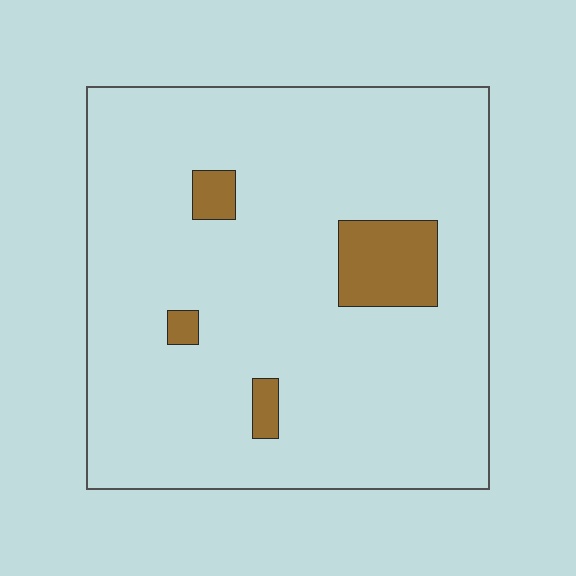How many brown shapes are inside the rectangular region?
4.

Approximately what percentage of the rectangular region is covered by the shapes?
Approximately 10%.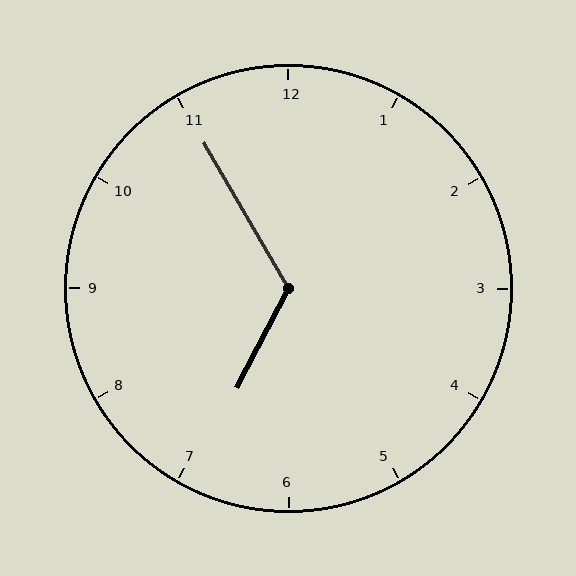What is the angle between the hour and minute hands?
Approximately 122 degrees.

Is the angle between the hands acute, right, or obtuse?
It is obtuse.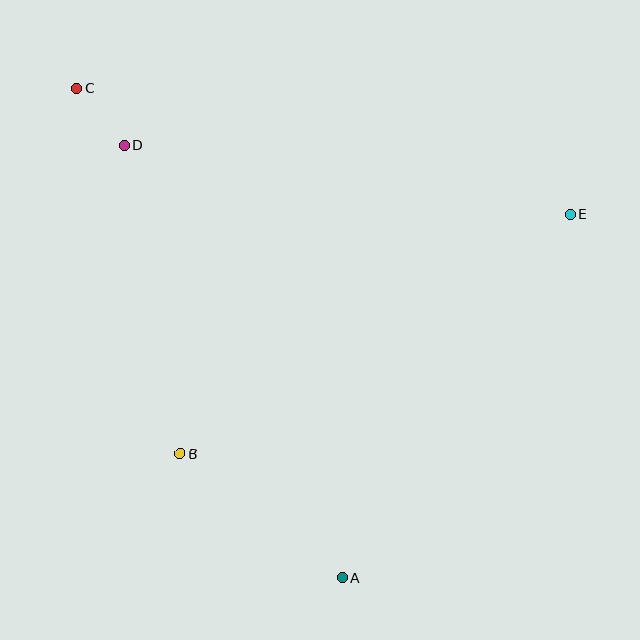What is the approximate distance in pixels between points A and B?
The distance between A and B is approximately 204 pixels.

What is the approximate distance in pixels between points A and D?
The distance between A and D is approximately 485 pixels.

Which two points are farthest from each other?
Points A and C are farthest from each other.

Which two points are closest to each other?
Points C and D are closest to each other.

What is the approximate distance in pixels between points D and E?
The distance between D and E is approximately 452 pixels.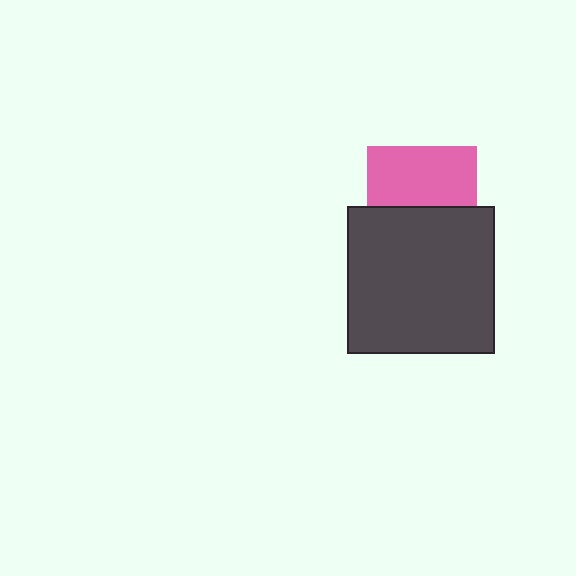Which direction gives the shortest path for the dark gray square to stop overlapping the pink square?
Moving down gives the shortest separation.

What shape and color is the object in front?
The object in front is a dark gray square.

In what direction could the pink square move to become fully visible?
The pink square could move up. That would shift it out from behind the dark gray square entirely.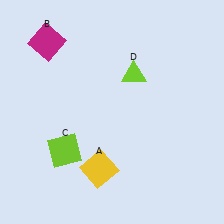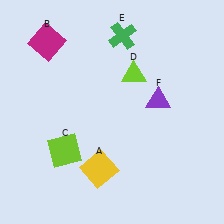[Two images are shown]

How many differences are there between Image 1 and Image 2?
There are 2 differences between the two images.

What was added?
A green cross (E), a purple triangle (F) were added in Image 2.